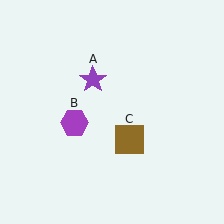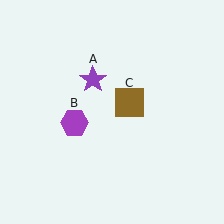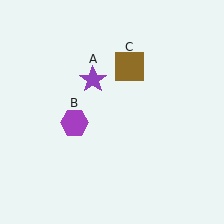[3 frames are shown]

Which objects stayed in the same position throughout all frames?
Purple star (object A) and purple hexagon (object B) remained stationary.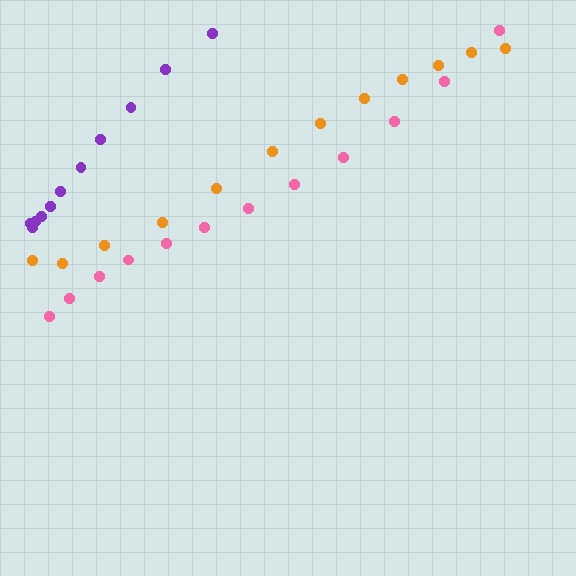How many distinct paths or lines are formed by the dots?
There are 3 distinct paths.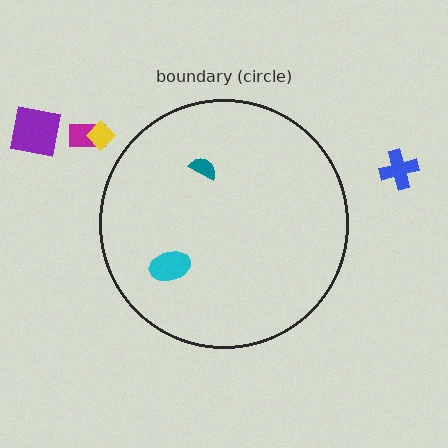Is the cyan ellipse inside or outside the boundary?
Inside.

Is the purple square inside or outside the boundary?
Outside.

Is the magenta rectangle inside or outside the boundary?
Outside.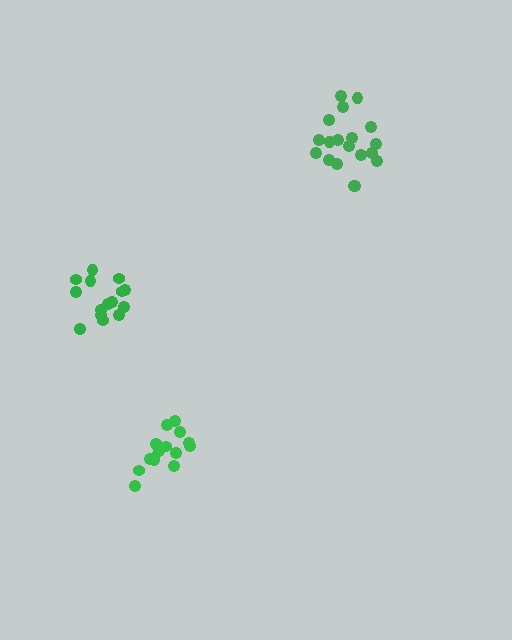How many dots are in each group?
Group 1: 15 dots, Group 2: 16 dots, Group 3: 19 dots (50 total).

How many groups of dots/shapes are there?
There are 3 groups.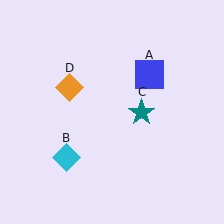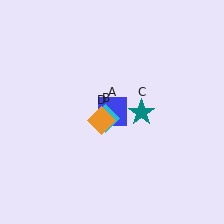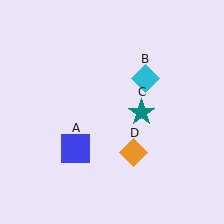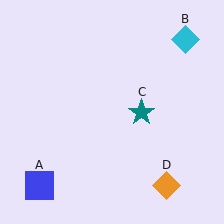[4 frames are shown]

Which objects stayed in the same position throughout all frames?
Teal star (object C) remained stationary.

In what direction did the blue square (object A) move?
The blue square (object A) moved down and to the left.